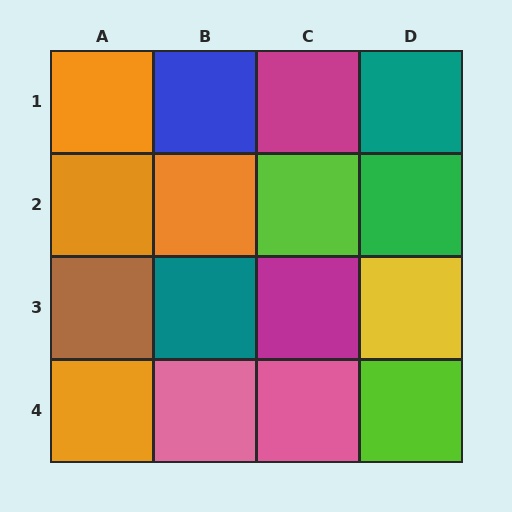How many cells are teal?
2 cells are teal.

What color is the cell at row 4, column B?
Pink.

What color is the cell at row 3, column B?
Teal.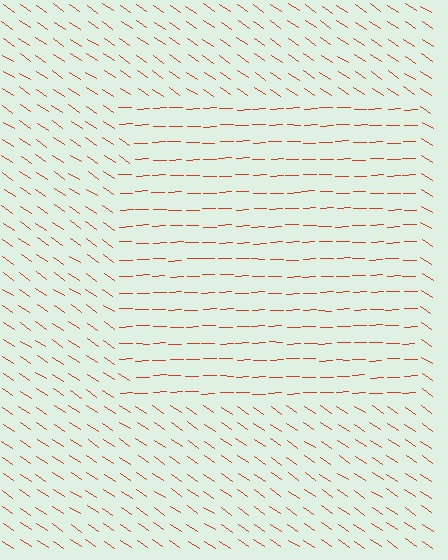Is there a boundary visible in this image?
Yes, there is a texture boundary formed by a change in line orientation.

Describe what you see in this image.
The image is filled with small red line segments. A rectangle region in the image has lines oriented differently from the surrounding lines, creating a visible texture boundary.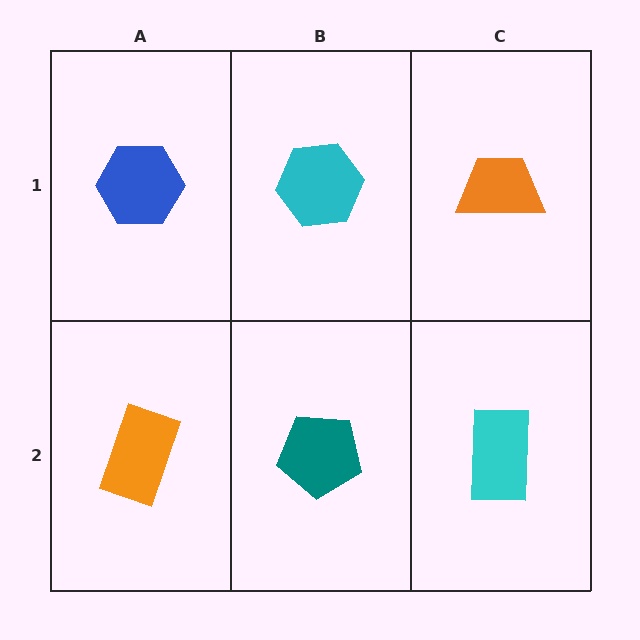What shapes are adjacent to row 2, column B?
A cyan hexagon (row 1, column B), an orange rectangle (row 2, column A), a cyan rectangle (row 2, column C).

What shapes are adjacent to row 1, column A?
An orange rectangle (row 2, column A), a cyan hexagon (row 1, column B).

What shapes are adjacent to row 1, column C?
A cyan rectangle (row 2, column C), a cyan hexagon (row 1, column B).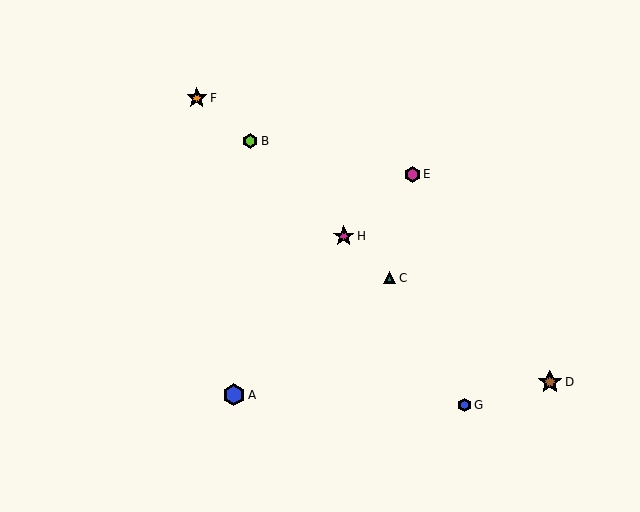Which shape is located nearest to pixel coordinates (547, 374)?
The brown star (labeled D) at (550, 382) is nearest to that location.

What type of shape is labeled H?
Shape H is a magenta star.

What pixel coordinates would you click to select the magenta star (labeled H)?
Click at (344, 236) to select the magenta star H.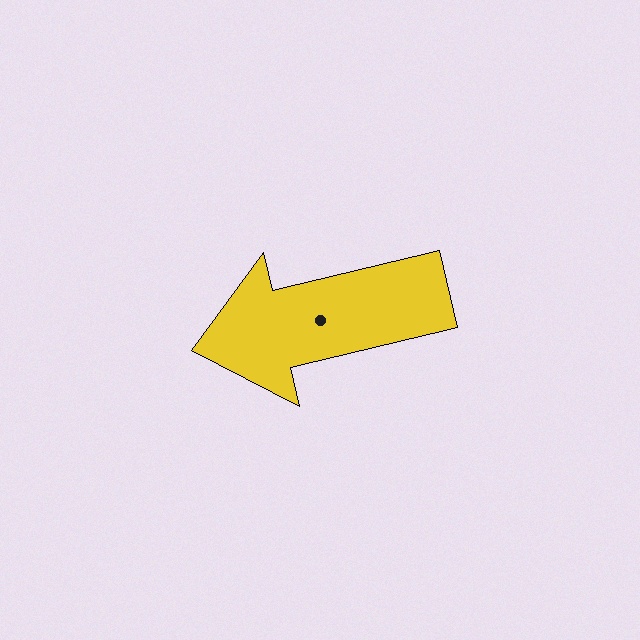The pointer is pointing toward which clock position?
Roughly 9 o'clock.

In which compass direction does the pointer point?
West.